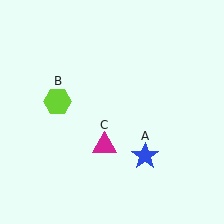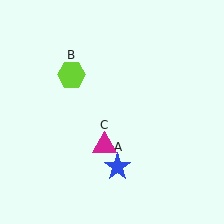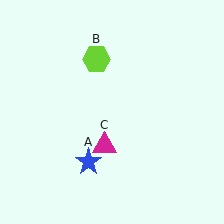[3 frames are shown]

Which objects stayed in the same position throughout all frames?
Magenta triangle (object C) remained stationary.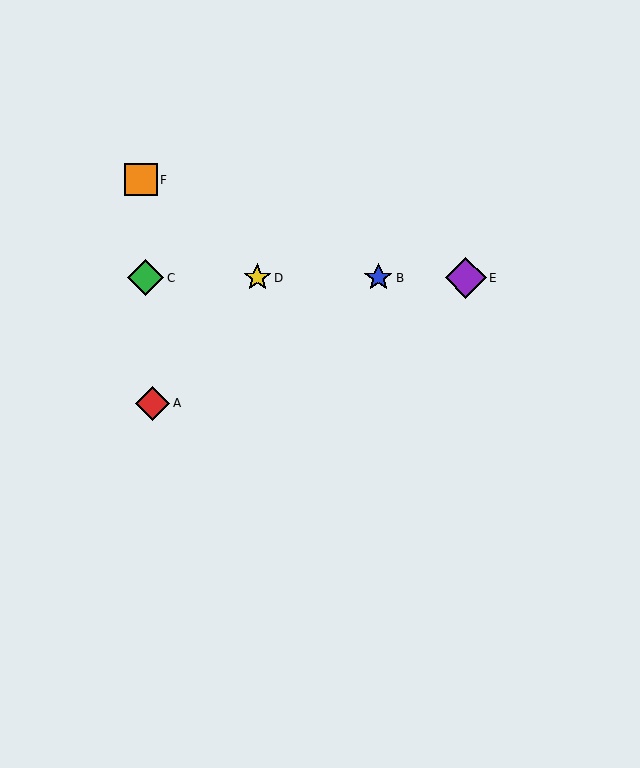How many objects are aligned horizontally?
4 objects (B, C, D, E) are aligned horizontally.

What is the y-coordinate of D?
Object D is at y≈278.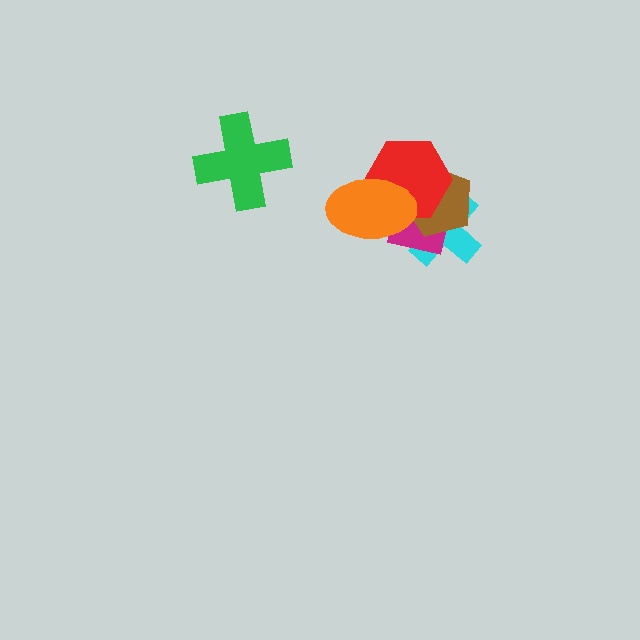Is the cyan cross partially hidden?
Yes, it is partially covered by another shape.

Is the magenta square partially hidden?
Yes, it is partially covered by another shape.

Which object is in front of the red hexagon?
The orange ellipse is in front of the red hexagon.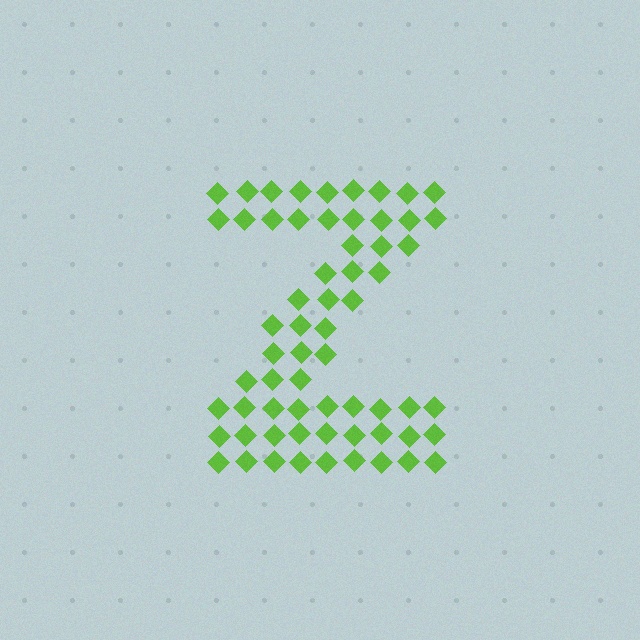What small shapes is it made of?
It is made of small diamonds.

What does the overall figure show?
The overall figure shows the letter Z.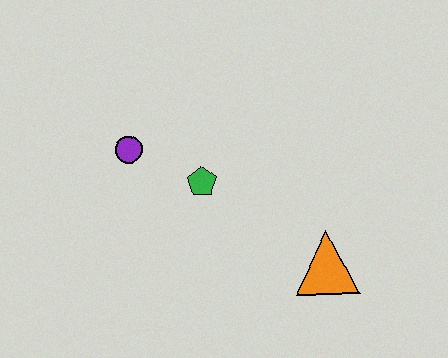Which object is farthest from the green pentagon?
The orange triangle is farthest from the green pentagon.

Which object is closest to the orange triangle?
The green pentagon is closest to the orange triangle.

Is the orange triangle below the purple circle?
Yes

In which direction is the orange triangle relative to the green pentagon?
The orange triangle is to the right of the green pentagon.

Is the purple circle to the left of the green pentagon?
Yes